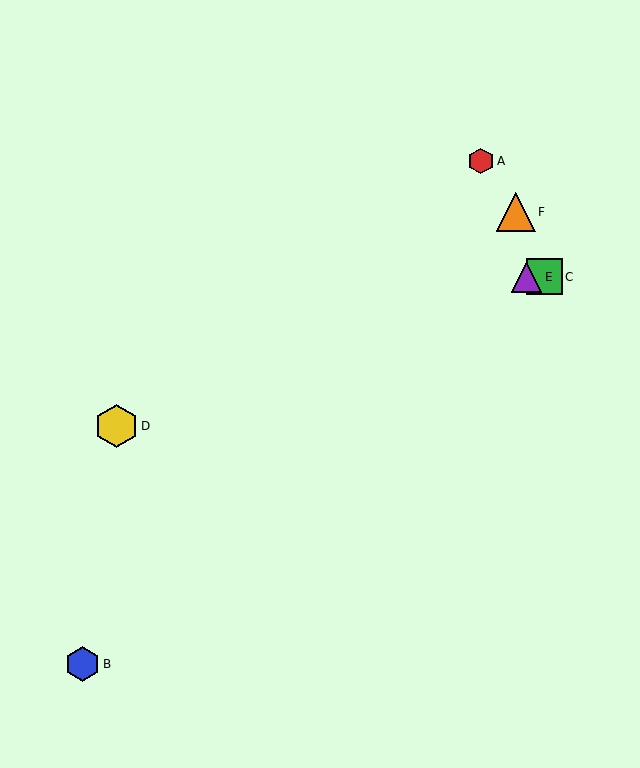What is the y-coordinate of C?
Object C is at y≈277.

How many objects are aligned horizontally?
2 objects (C, E) are aligned horizontally.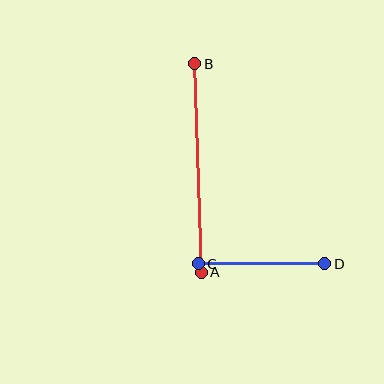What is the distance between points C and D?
The distance is approximately 126 pixels.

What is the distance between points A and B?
The distance is approximately 209 pixels.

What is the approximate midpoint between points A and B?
The midpoint is at approximately (198, 168) pixels.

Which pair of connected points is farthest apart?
Points A and B are farthest apart.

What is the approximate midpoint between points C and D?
The midpoint is at approximately (262, 264) pixels.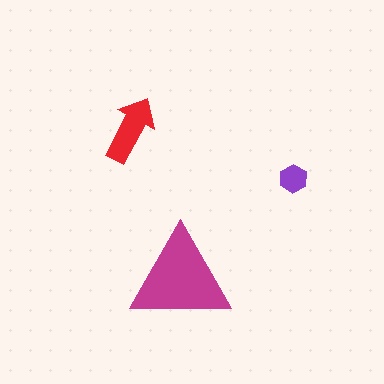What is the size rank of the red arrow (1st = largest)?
2nd.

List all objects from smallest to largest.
The purple hexagon, the red arrow, the magenta triangle.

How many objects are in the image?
There are 3 objects in the image.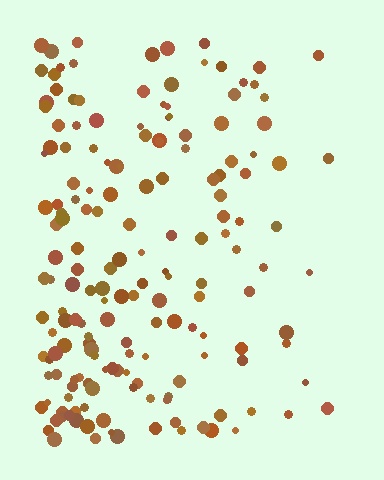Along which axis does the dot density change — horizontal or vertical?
Horizontal.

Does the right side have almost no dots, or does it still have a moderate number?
Still a moderate number, just noticeably fewer than the left.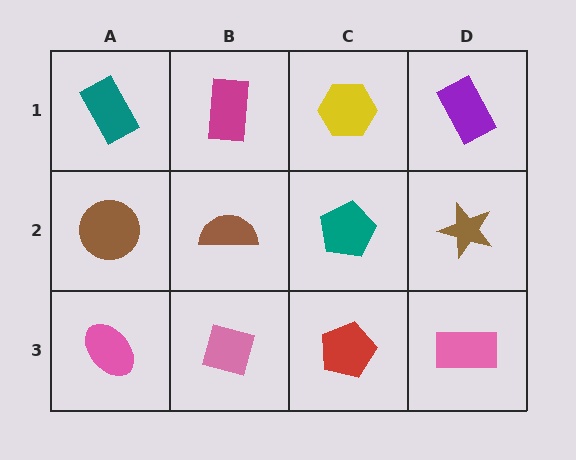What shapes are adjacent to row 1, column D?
A brown star (row 2, column D), a yellow hexagon (row 1, column C).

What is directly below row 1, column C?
A teal pentagon.